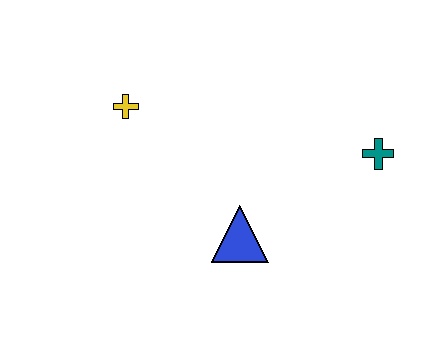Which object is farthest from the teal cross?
The yellow cross is farthest from the teal cross.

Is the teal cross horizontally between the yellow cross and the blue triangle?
No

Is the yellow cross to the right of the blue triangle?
No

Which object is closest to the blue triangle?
The teal cross is closest to the blue triangle.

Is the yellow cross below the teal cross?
No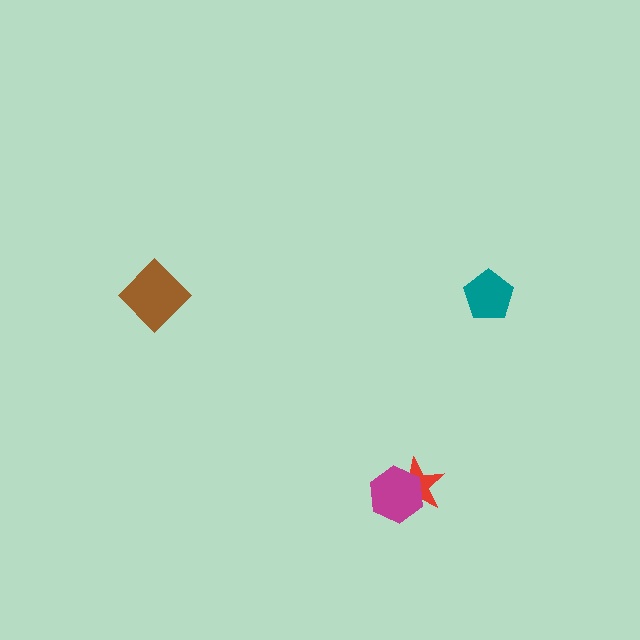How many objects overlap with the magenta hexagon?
1 object overlaps with the magenta hexagon.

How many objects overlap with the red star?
1 object overlaps with the red star.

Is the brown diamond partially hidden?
No, no other shape covers it.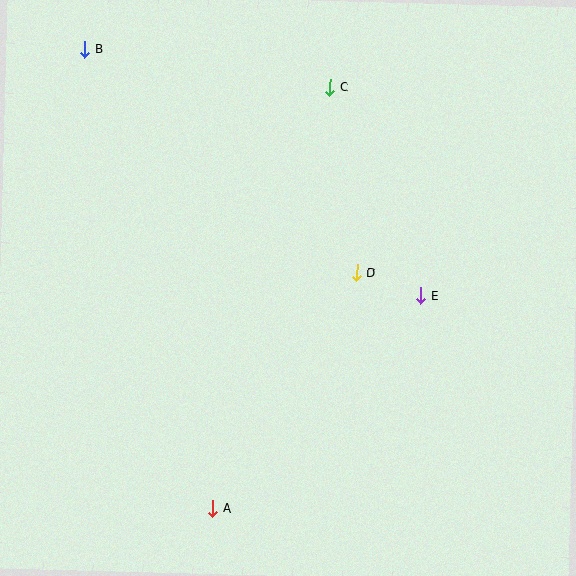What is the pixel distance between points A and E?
The distance between A and E is 298 pixels.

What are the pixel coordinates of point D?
Point D is at (357, 273).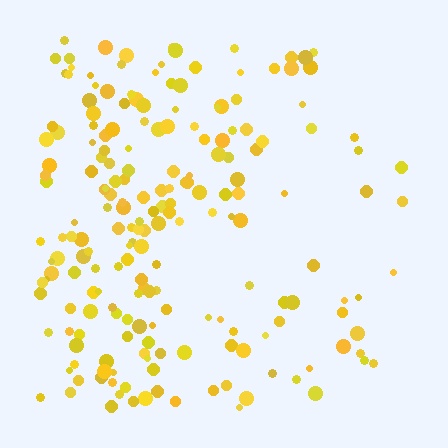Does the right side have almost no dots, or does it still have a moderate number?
Still a moderate number, just noticeably fewer than the left.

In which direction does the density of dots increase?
From right to left, with the left side densest.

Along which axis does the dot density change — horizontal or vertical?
Horizontal.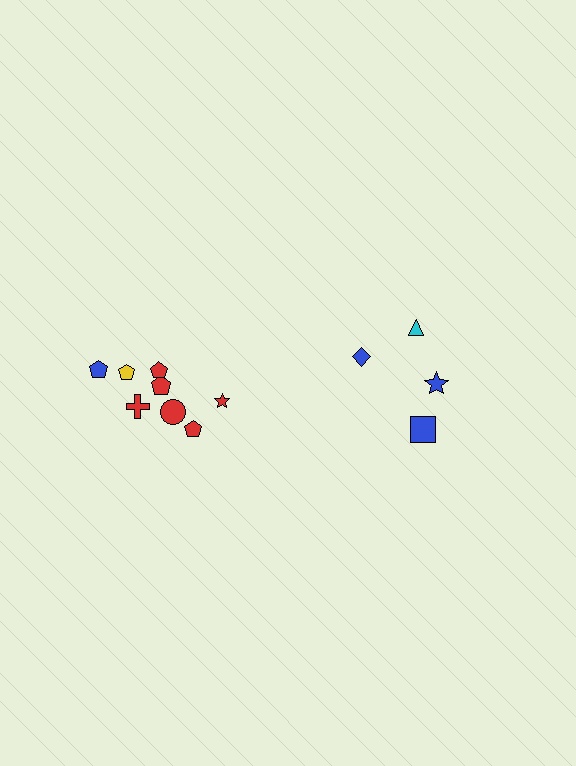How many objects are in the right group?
There are 4 objects.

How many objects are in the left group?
There are 8 objects.